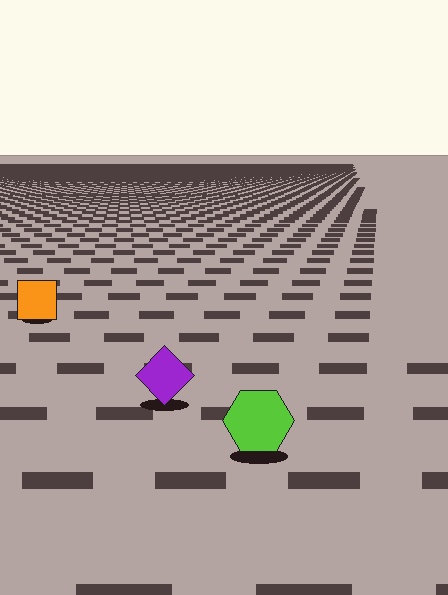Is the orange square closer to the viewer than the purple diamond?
No. The purple diamond is closer — you can tell from the texture gradient: the ground texture is coarser near it.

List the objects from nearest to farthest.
From nearest to farthest: the lime hexagon, the purple diamond, the orange square.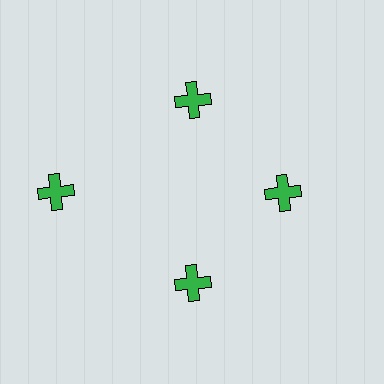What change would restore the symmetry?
The symmetry would be restored by moving it inward, back onto the ring so that all 4 crosses sit at equal angles and equal distance from the center.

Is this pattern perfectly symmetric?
No. The 4 green crosses are arranged in a ring, but one element near the 9 o'clock position is pushed outward from the center, breaking the 4-fold rotational symmetry.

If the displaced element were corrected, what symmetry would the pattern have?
It would have 4-fold rotational symmetry — the pattern would map onto itself every 90 degrees.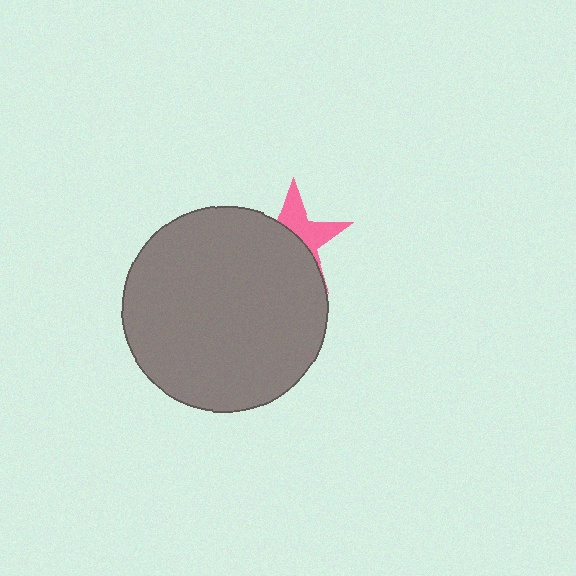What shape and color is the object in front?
The object in front is a gray circle.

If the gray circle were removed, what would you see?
You would see the complete pink star.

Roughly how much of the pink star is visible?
A small part of it is visible (roughly 39%).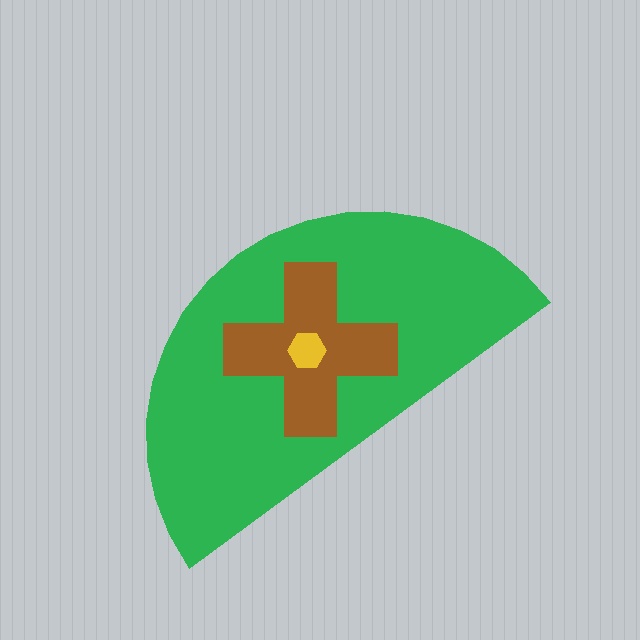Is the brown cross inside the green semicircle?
Yes.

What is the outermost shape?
The green semicircle.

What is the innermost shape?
The yellow hexagon.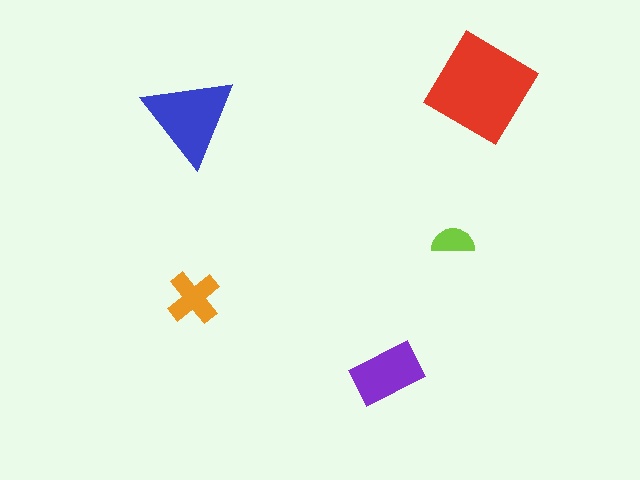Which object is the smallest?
The lime semicircle.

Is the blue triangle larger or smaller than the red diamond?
Smaller.